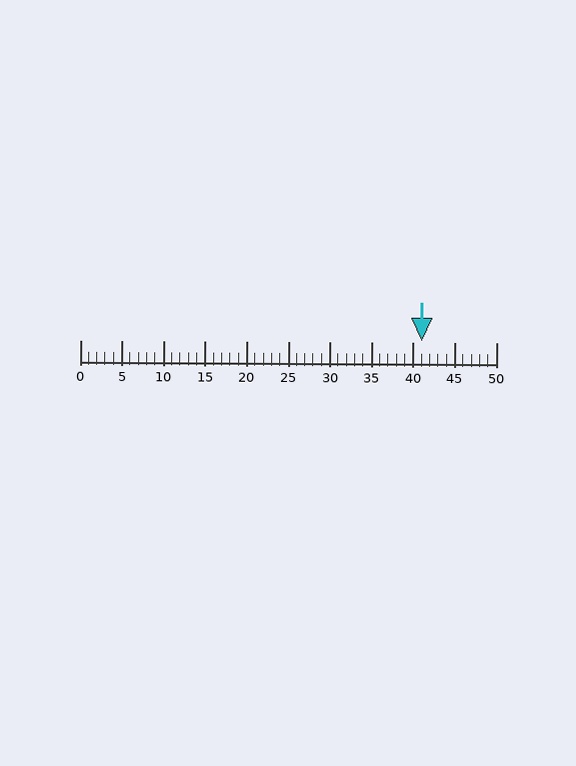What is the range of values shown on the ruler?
The ruler shows values from 0 to 50.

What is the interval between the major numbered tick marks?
The major tick marks are spaced 5 units apart.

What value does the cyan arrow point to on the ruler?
The cyan arrow points to approximately 41.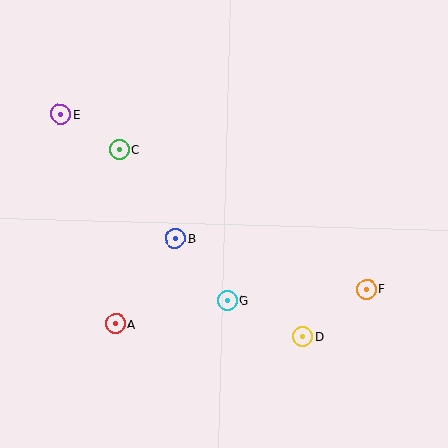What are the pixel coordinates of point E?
Point E is at (61, 114).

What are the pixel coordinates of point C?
Point C is at (119, 150).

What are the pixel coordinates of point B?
Point B is at (175, 239).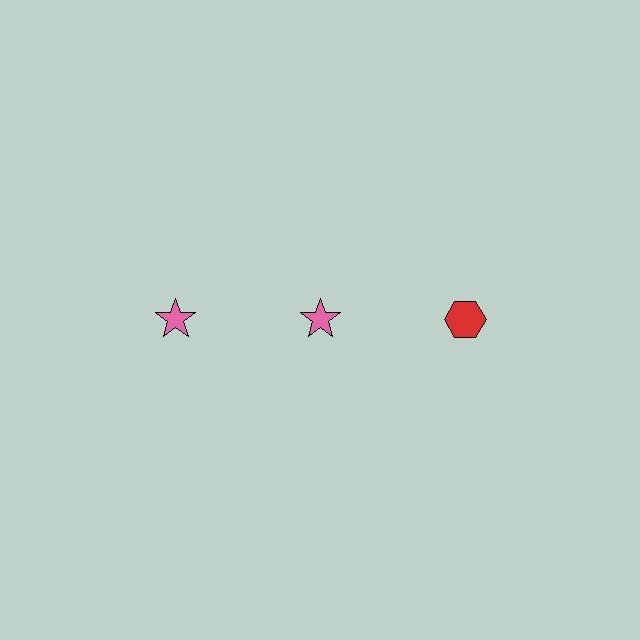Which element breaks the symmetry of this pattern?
The red hexagon in the top row, center column breaks the symmetry. All other shapes are pink stars.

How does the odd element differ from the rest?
It differs in both color (red instead of pink) and shape (hexagon instead of star).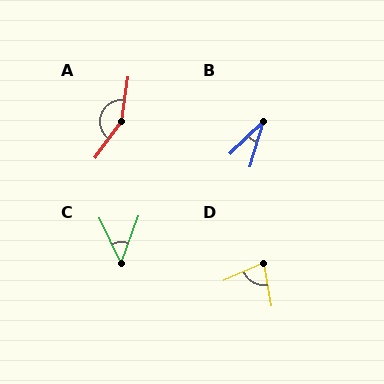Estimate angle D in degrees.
Approximately 76 degrees.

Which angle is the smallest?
B, at approximately 29 degrees.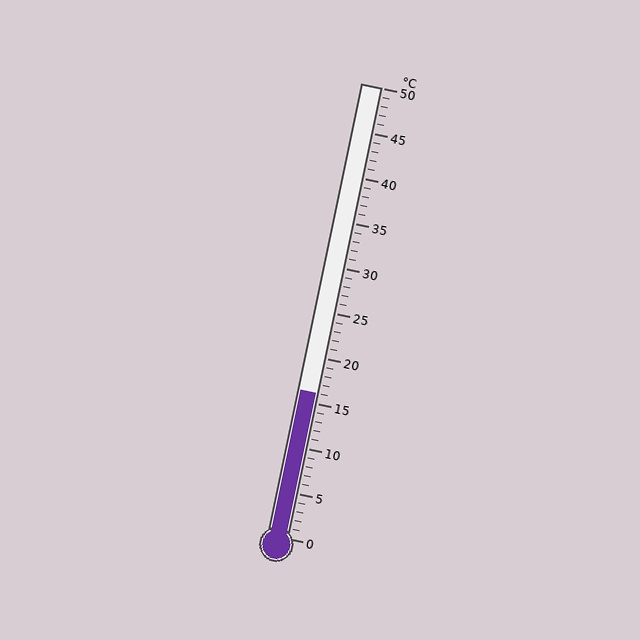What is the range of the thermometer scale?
The thermometer scale ranges from 0°C to 50°C.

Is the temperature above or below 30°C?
The temperature is below 30°C.